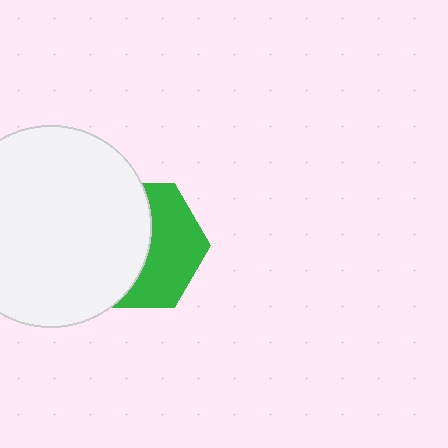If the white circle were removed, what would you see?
You would see the complete green hexagon.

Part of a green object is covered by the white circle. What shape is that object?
It is a hexagon.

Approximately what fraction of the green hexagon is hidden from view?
Roughly 54% of the green hexagon is hidden behind the white circle.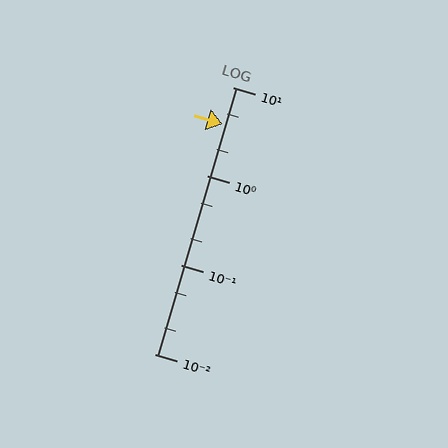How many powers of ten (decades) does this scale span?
The scale spans 3 decades, from 0.01 to 10.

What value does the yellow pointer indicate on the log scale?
The pointer indicates approximately 3.8.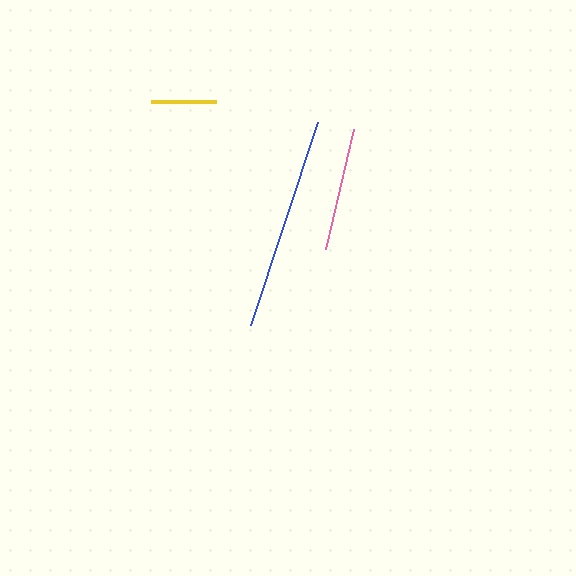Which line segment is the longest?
The blue line is the longest at approximately 214 pixels.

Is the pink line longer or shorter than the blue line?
The blue line is longer than the pink line.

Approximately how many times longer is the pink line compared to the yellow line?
The pink line is approximately 1.9 times the length of the yellow line.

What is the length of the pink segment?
The pink segment is approximately 124 pixels long.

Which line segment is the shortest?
The yellow line is the shortest at approximately 65 pixels.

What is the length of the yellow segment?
The yellow segment is approximately 65 pixels long.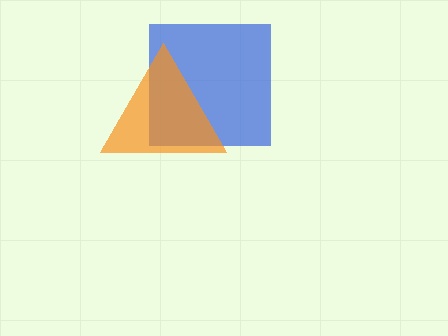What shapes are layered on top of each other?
The layered shapes are: a blue square, an orange triangle.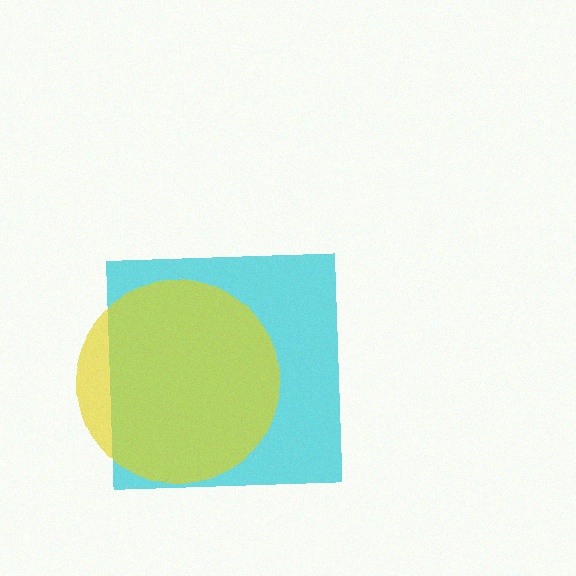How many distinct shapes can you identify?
There are 2 distinct shapes: a cyan square, a yellow circle.